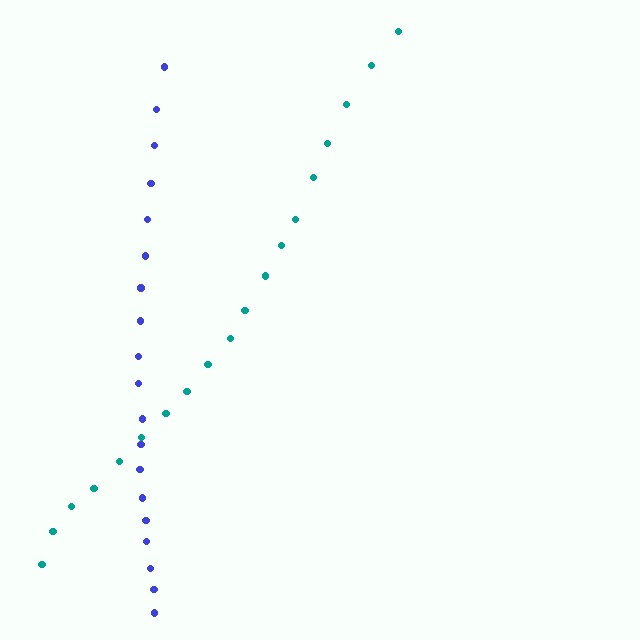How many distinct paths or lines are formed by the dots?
There are 2 distinct paths.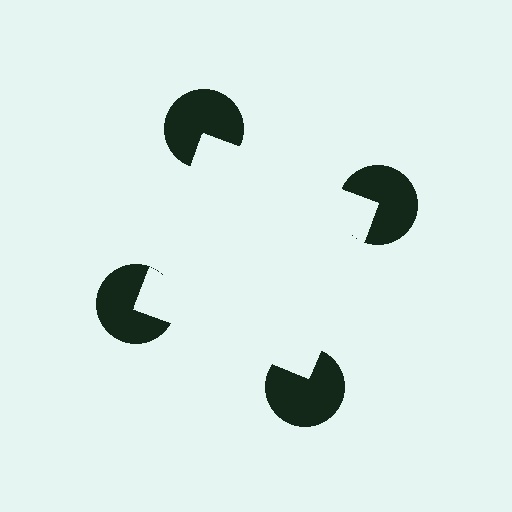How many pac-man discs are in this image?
There are 4 — one at each vertex of the illusory square.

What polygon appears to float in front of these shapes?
An illusory square — its edges are inferred from the aligned wedge cuts in the pac-man discs, not physically drawn.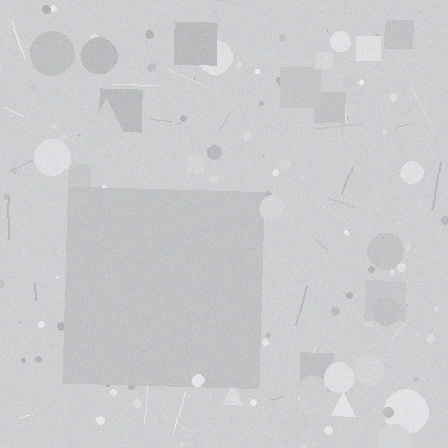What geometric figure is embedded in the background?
A square is embedded in the background.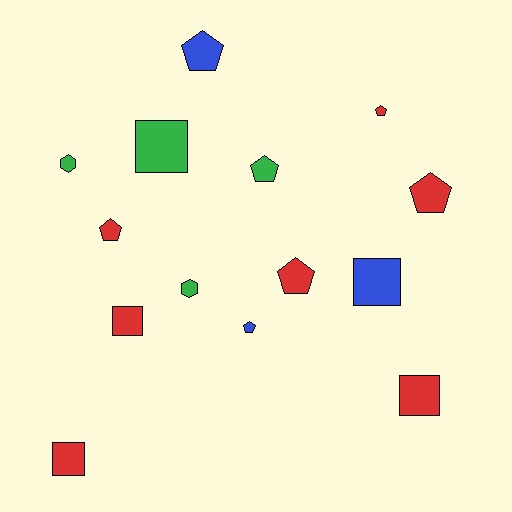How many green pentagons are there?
There is 1 green pentagon.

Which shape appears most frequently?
Pentagon, with 7 objects.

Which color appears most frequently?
Red, with 7 objects.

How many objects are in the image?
There are 14 objects.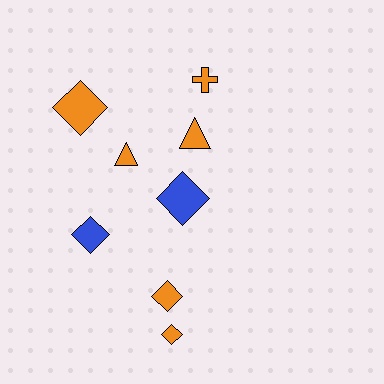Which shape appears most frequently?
Diamond, with 5 objects.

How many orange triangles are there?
There are 2 orange triangles.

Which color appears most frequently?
Orange, with 6 objects.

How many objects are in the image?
There are 8 objects.